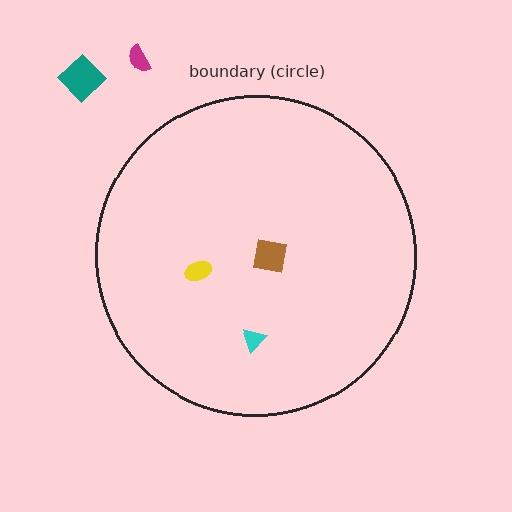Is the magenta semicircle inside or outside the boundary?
Outside.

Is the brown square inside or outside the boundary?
Inside.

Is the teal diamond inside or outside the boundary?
Outside.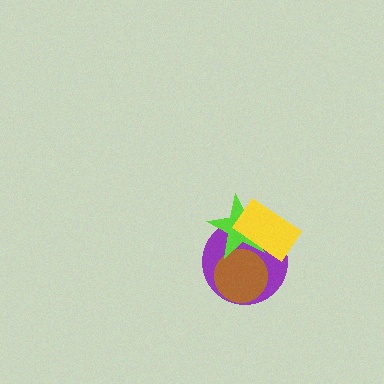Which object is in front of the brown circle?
The lime star is in front of the brown circle.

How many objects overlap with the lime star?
3 objects overlap with the lime star.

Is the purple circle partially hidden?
Yes, it is partially covered by another shape.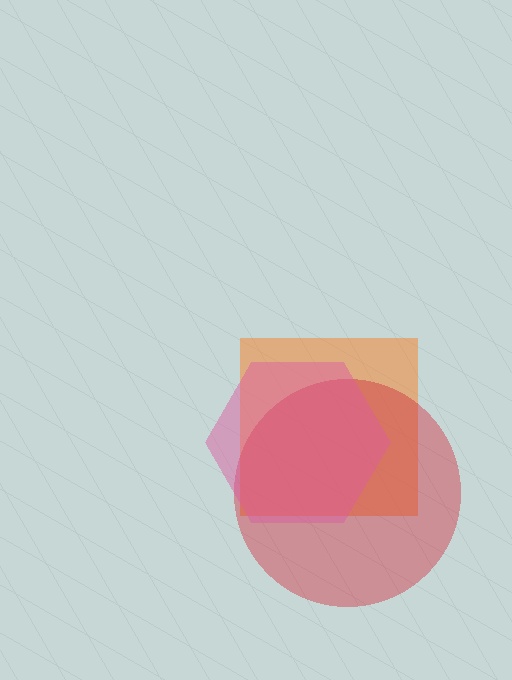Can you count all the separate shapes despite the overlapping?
Yes, there are 3 separate shapes.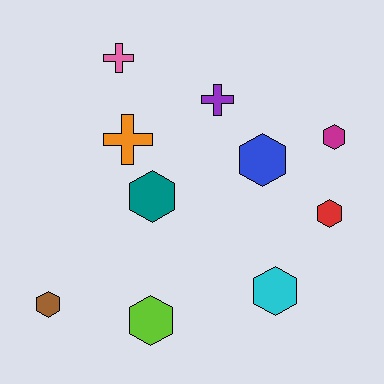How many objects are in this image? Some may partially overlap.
There are 10 objects.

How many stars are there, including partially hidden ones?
There are no stars.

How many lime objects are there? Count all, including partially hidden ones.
There is 1 lime object.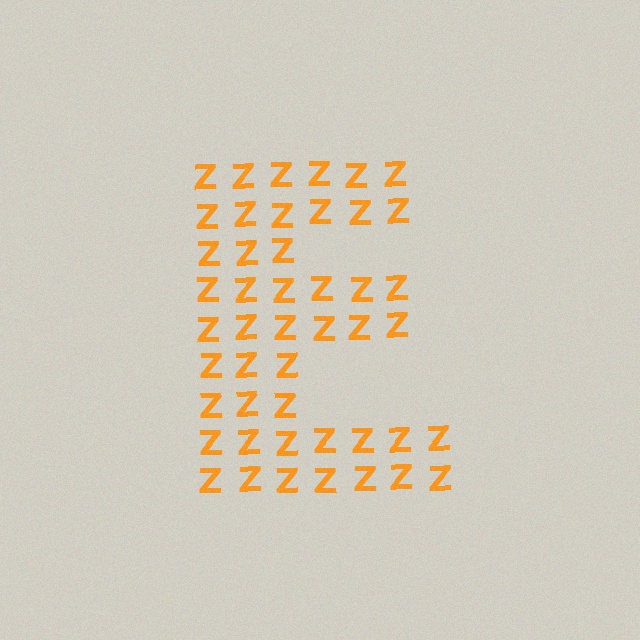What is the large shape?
The large shape is the letter E.